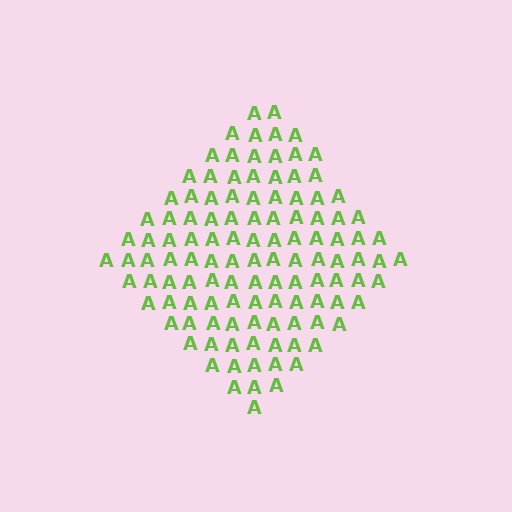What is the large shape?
The large shape is a diamond.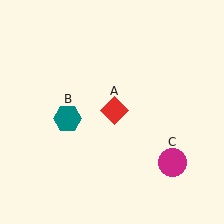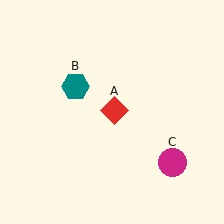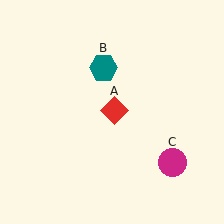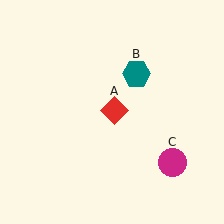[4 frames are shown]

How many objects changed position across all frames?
1 object changed position: teal hexagon (object B).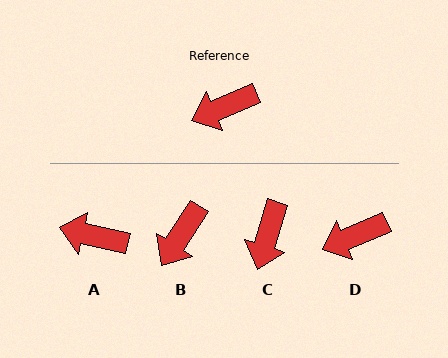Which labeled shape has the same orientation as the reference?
D.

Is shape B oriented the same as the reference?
No, it is off by about 34 degrees.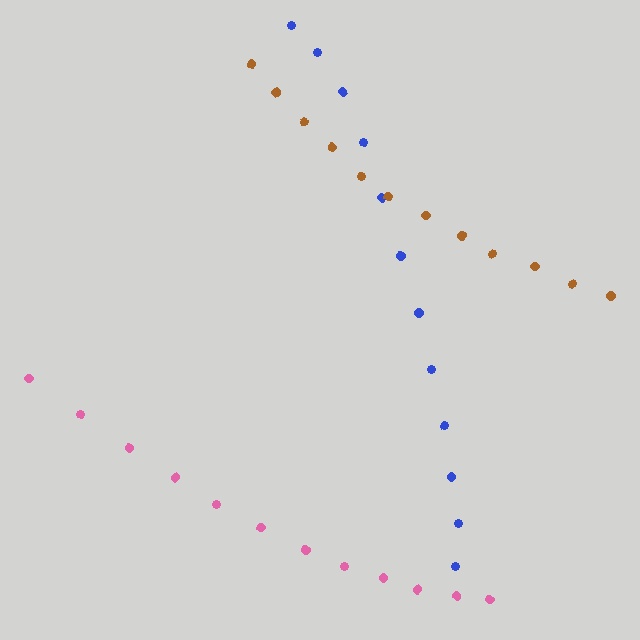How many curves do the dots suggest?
There are 3 distinct paths.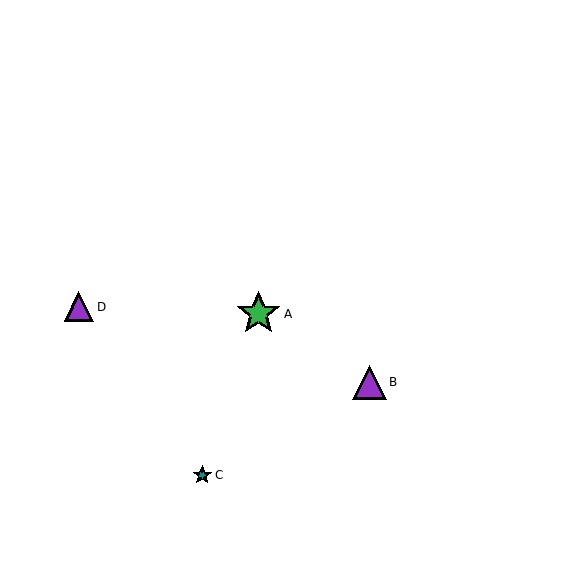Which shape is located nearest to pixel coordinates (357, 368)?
The purple triangle (labeled B) at (370, 382) is nearest to that location.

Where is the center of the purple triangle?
The center of the purple triangle is at (370, 382).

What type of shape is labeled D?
Shape D is a purple triangle.